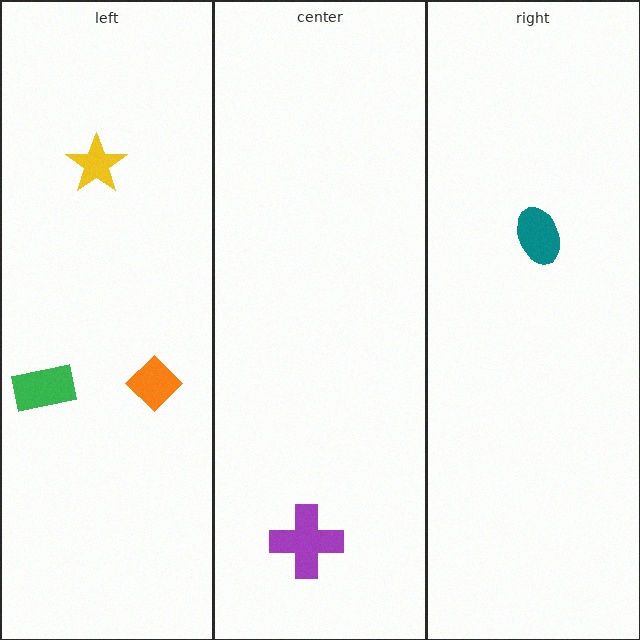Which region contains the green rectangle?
The left region.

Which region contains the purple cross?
The center region.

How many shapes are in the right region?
1.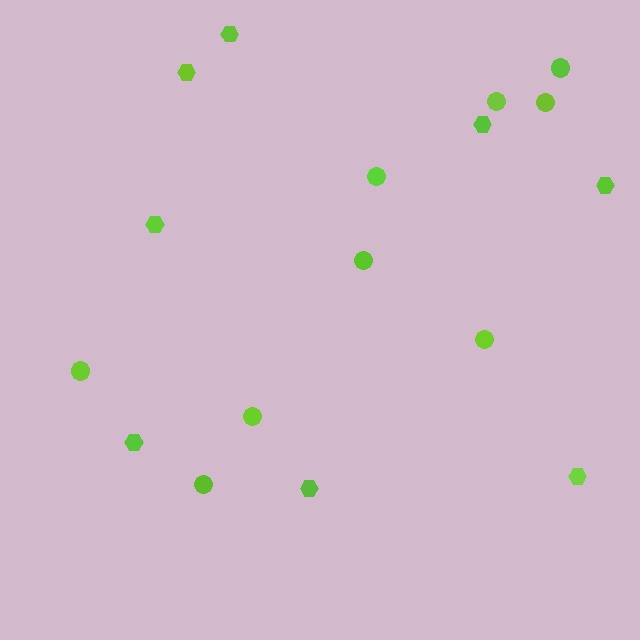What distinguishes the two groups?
There are 2 groups: one group of hexagons (8) and one group of circles (9).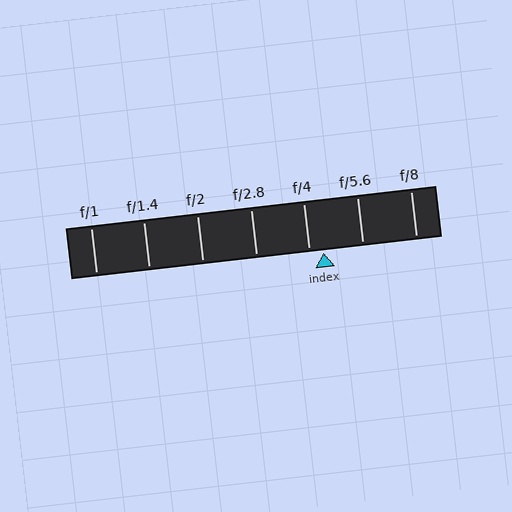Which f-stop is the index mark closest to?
The index mark is closest to f/4.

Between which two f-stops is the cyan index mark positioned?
The index mark is between f/4 and f/5.6.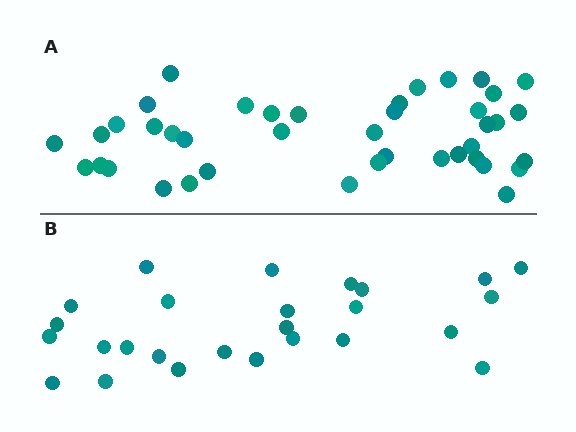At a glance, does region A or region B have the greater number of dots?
Region A (the top region) has more dots.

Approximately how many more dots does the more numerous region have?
Region A has approximately 15 more dots than region B.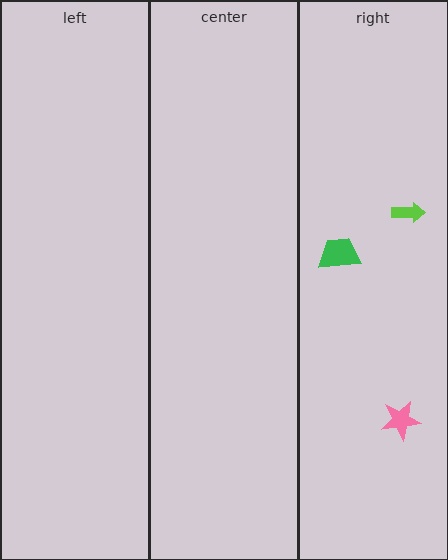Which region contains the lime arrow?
The right region.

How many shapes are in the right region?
3.